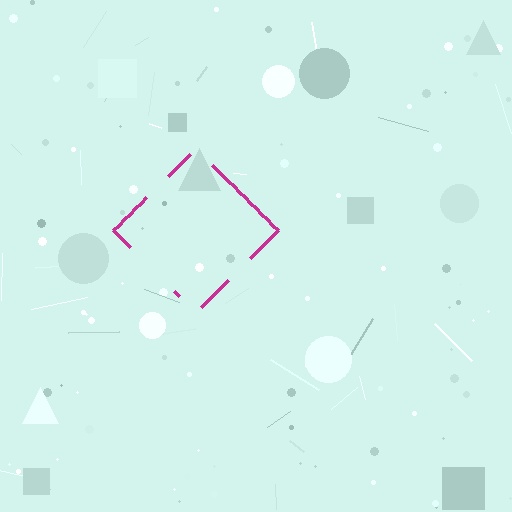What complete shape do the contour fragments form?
The contour fragments form a diamond.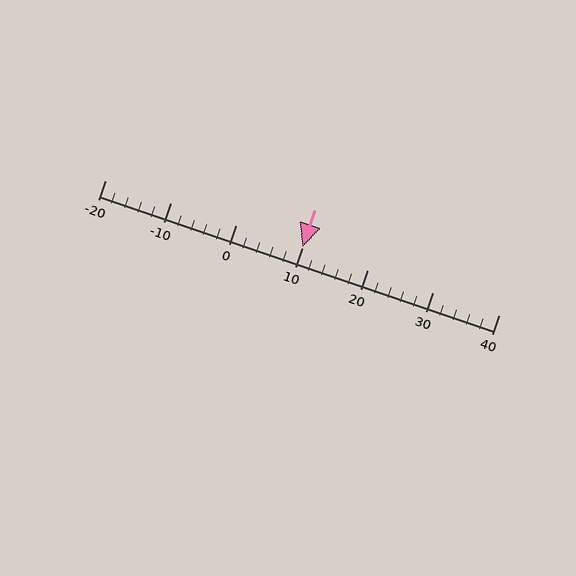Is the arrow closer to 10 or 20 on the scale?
The arrow is closer to 10.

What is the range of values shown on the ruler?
The ruler shows values from -20 to 40.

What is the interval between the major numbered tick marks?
The major tick marks are spaced 10 units apart.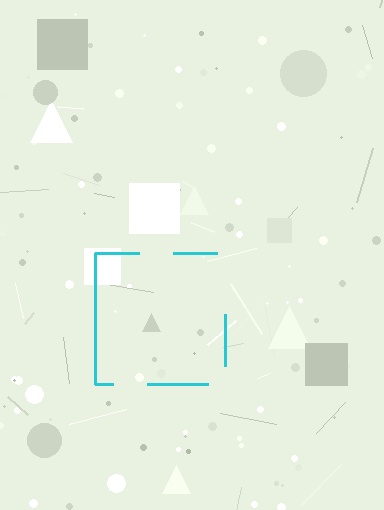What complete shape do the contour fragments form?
The contour fragments form a square.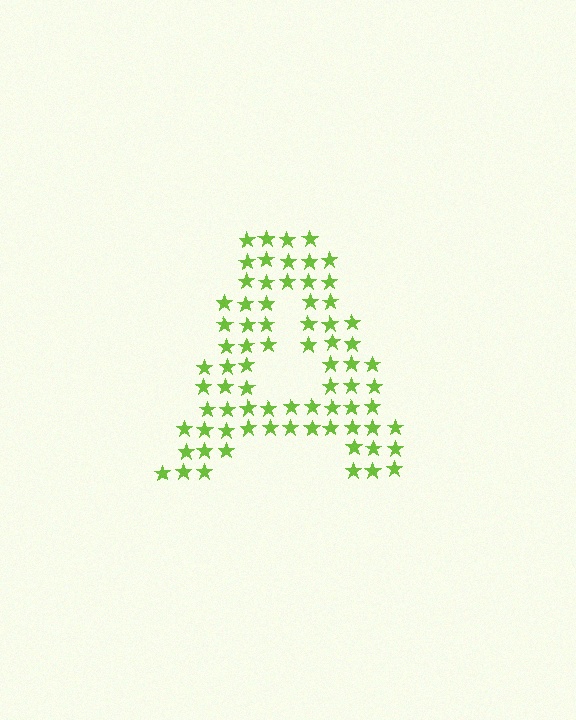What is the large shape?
The large shape is the letter A.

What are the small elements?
The small elements are stars.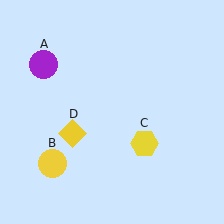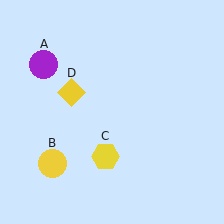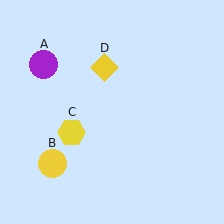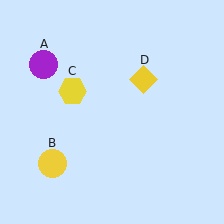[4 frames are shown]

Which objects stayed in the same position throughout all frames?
Purple circle (object A) and yellow circle (object B) remained stationary.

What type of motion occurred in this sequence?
The yellow hexagon (object C), yellow diamond (object D) rotated clockwise around the center of the scene.